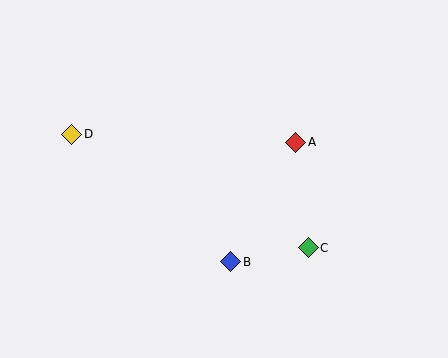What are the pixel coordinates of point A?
Point A is at (296, 142).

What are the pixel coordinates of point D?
Point D is at (72, 134).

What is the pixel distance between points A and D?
The distance between A and D is 224 pixels.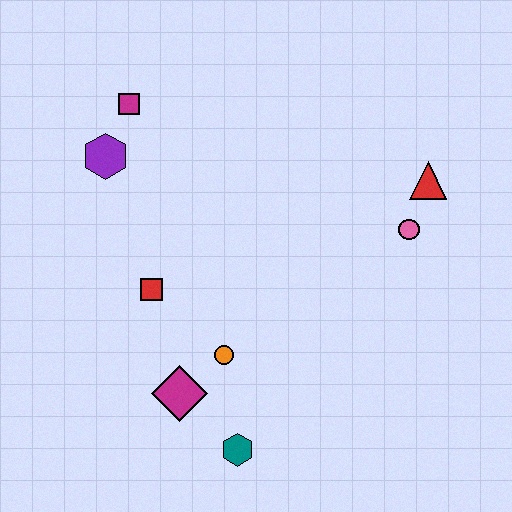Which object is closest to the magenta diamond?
The orange circle is closest to the magenta diamond.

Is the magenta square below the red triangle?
No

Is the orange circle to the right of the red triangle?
No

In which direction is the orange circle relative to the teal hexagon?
The orange circle is above the teal hexagon.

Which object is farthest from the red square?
The red triangle is farthest from the red square.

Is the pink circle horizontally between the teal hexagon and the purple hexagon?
No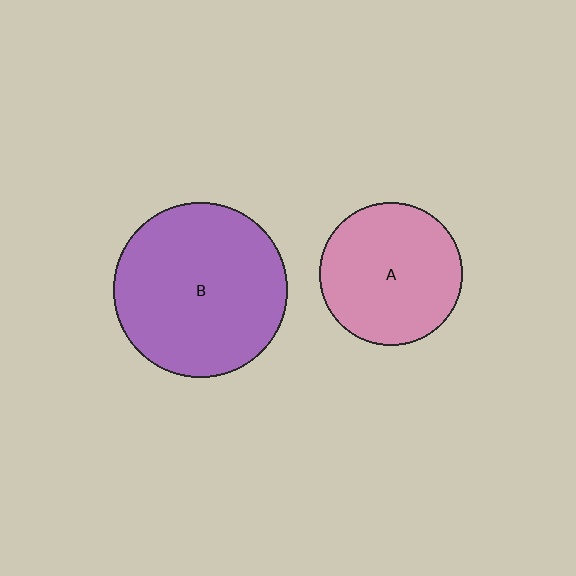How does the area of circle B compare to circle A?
Approximately 1.5 times.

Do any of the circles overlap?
No, none of the circles overlap.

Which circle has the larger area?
Circle B (purple).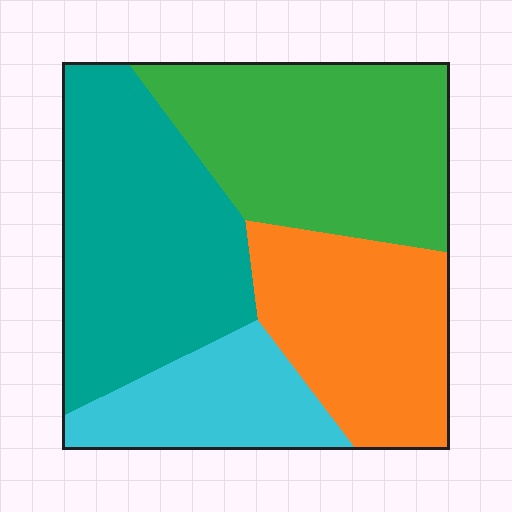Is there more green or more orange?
Green.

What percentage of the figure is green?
Green covers about 30% of the figure.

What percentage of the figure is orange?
Orange takes up about one quarter (1/4) of the figure.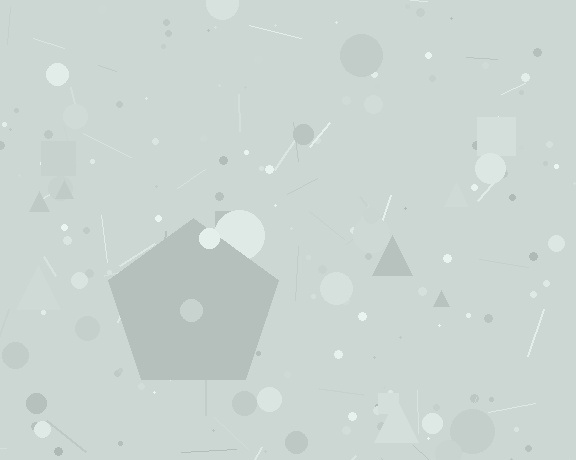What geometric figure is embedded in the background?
A pentagon is embedded in the background.